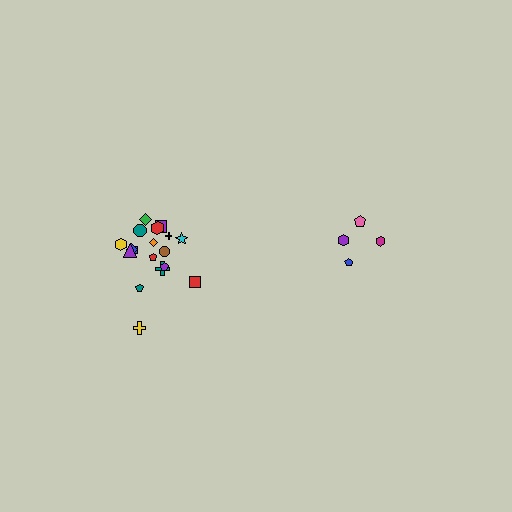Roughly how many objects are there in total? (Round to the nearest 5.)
Roughly 20 objects in total.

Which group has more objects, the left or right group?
The left group.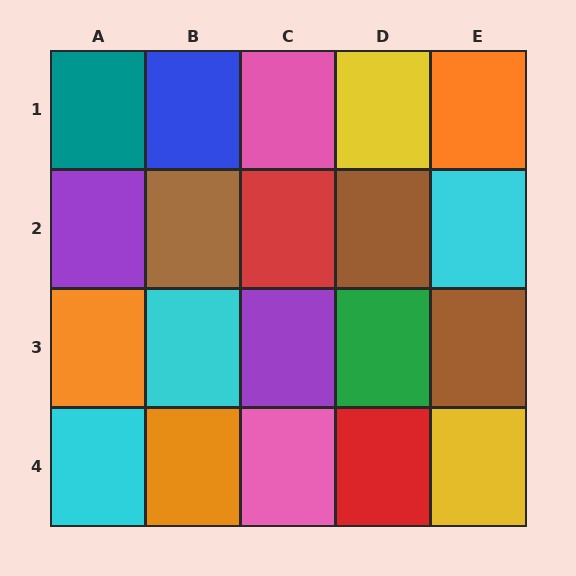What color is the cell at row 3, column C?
Purple.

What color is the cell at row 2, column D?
Brown.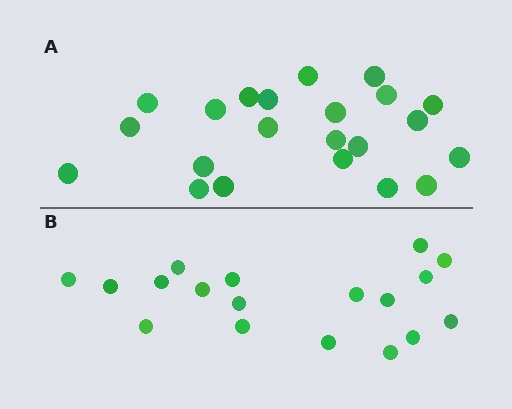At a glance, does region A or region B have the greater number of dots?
Region A (the top region) has more dots.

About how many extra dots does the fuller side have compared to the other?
Region A has about 4 more dots than region B.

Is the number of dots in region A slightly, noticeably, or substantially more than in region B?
Region A has only slightly more — the two regions are fairly close. The ratio is roughly 1.2 to 1.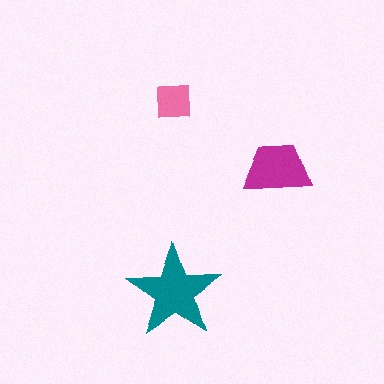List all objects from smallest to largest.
The pink square, the magenta trapezoid, the teal star.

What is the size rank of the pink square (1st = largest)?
3rd.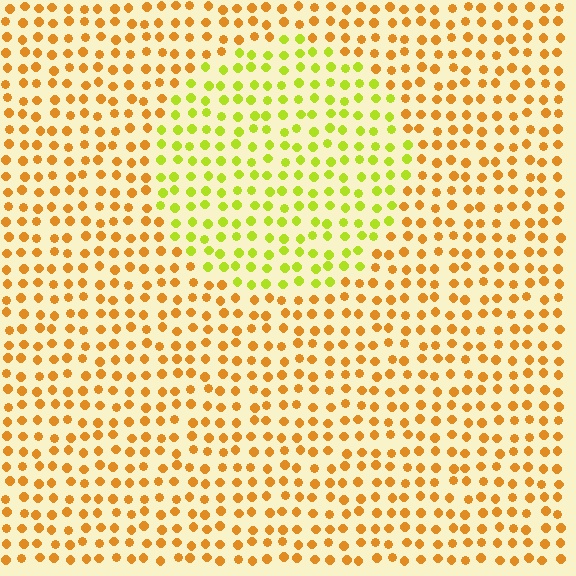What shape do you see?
I see a circle.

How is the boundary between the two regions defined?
The boundary is defined purely by a slight shift in hue (about 43 degrees). Spacing, size, and orientation are identical on both sides.